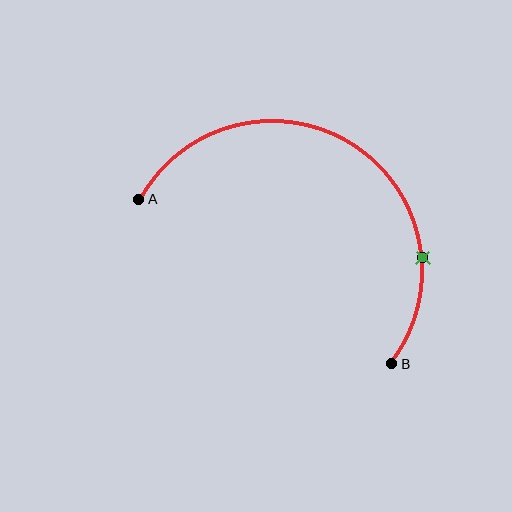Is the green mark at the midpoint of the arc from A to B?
No. The green mark lies on the arc but is closer to endpoint B. The arc midpoint would be at the point on the curve equidistant along the arc from both A and B.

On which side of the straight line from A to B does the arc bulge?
The arc bulges above the straight line connecting A and B.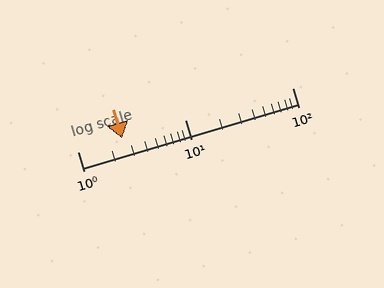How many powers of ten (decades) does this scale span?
The scale spans 2 decades, from 1 to 100.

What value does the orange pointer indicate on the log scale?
The pointer indicates approximately 2.6.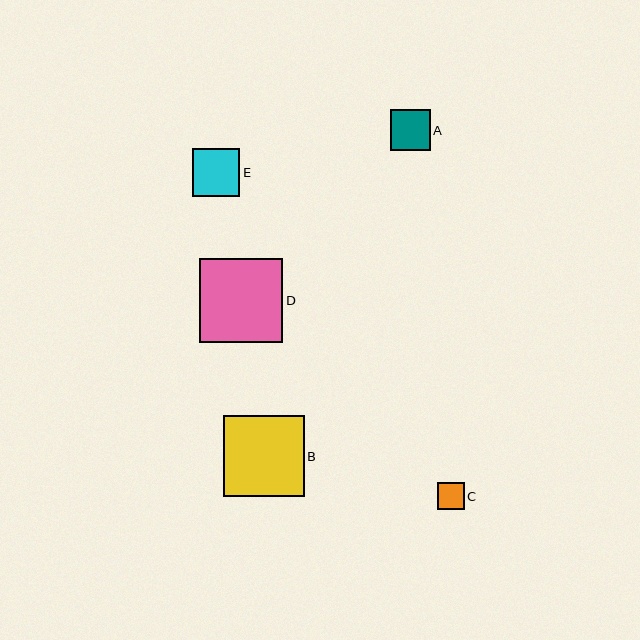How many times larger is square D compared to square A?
Square D is approximately 2.1 times the size of square A.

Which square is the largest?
Square D is the largest with a size of approximately 83 pixels.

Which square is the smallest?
Square C is the smallest with a size of approximately 27 pixels.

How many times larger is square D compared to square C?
Square D is approximately 3.1 times the size of square C.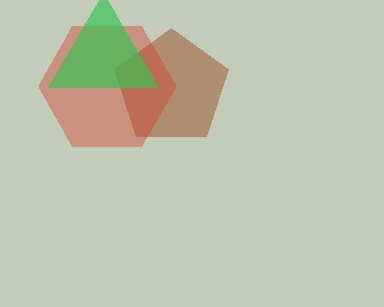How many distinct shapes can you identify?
There are 3 distinct shapes: a brown pentagon, a red hexagon, a green triangle.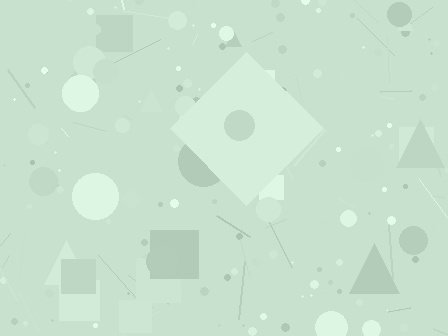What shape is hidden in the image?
A diamond is hidden in the image.